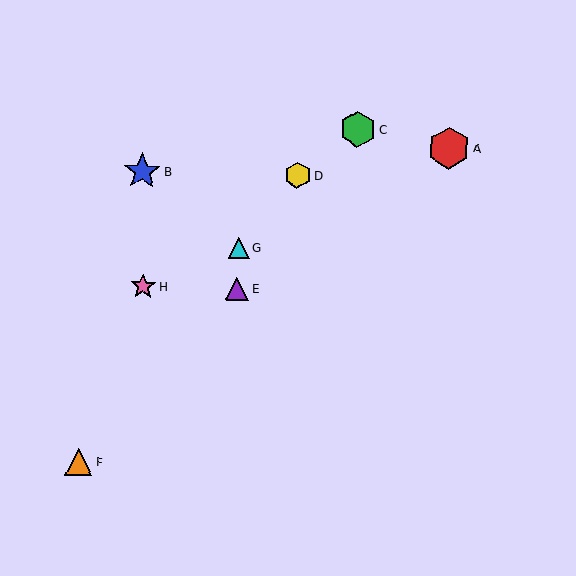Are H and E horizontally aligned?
Yes, both are at y≈286.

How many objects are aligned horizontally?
2 objects (E, H) are aligned horizontally.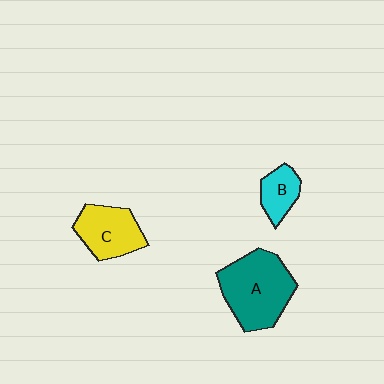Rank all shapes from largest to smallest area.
From largest to smallest: A (teal), C (yellow), B (cyan).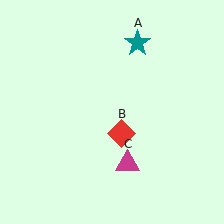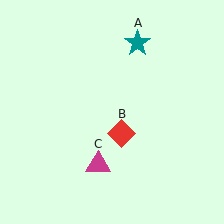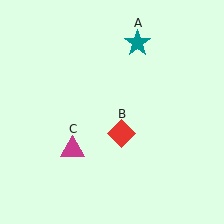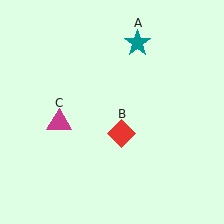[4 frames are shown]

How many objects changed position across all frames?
1 object changed position: magenta triangle (object C).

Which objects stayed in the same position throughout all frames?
Teal star (object A) and red diamond (object B) remained stationary.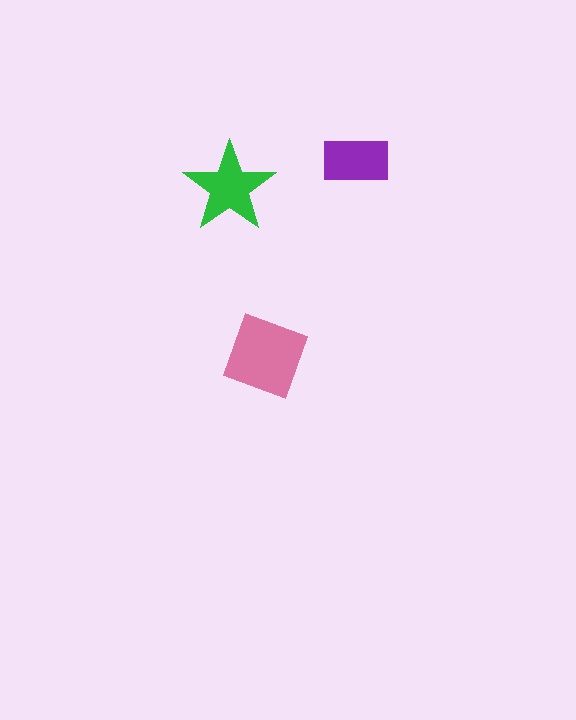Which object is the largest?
The pink square.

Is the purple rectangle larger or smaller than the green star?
Smaller.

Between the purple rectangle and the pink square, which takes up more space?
The pink square.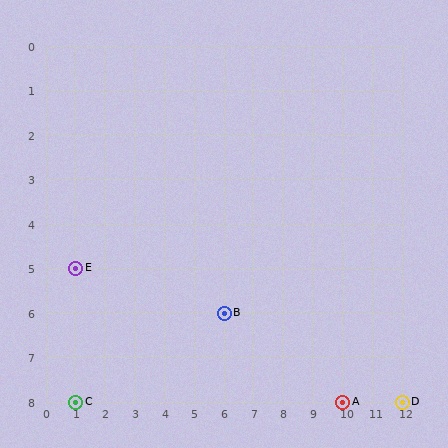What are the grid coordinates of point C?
Point C is at grid coordinates (1, 8).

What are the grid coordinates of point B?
Point B is at grid coordinates (6, 6).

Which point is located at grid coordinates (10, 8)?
Point A is at (10, 8).